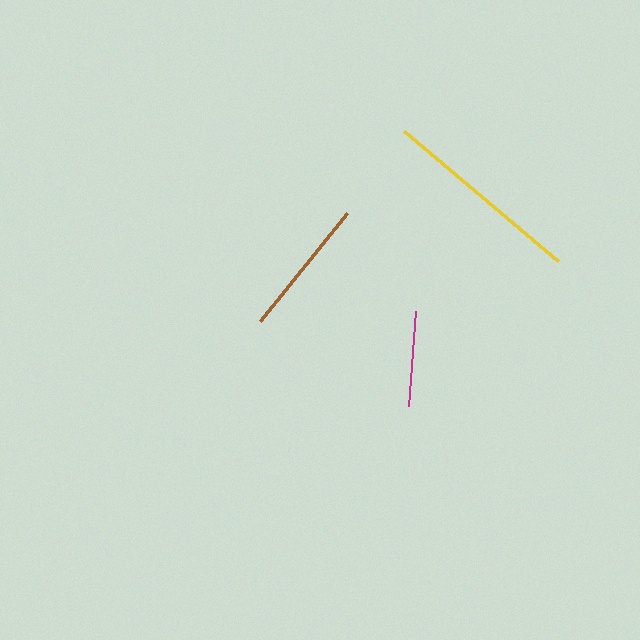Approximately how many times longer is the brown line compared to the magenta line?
The brown line is approximately 1.5 times the length of the magenta line.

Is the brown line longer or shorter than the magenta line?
The brown line is longer than the magenta line.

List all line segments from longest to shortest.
From longest to shortest: yellow, brown, magenta.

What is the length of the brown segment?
The brown segment is approximately 139 pixels long.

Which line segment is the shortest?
The magenta line is the shortest at approximately 95 pixels.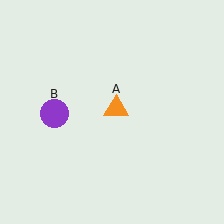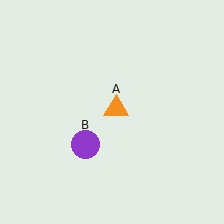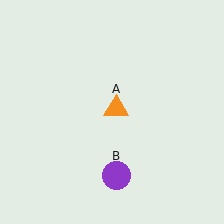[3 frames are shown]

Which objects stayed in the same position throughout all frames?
Orange triangle (object A) remained stationary.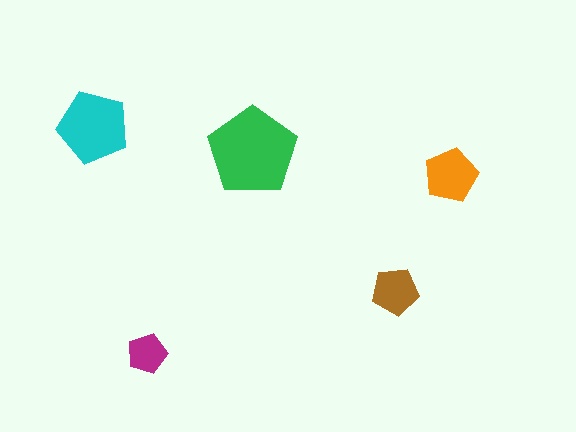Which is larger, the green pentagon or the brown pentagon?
The green one.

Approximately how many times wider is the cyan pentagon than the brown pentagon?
About 1.5 times wider.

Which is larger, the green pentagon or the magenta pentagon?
The green one.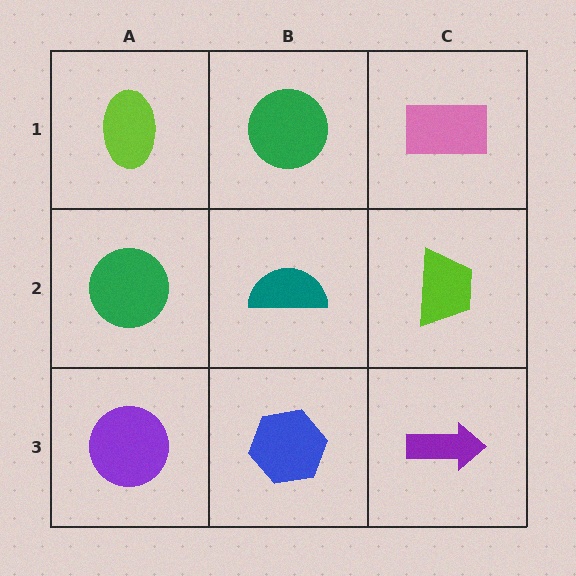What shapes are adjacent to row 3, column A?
A green circle (row 2, column A), a blue hexagon (row 3, column B).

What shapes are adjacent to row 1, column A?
A green circle (row 2, column A), a green circle (row 1, column B).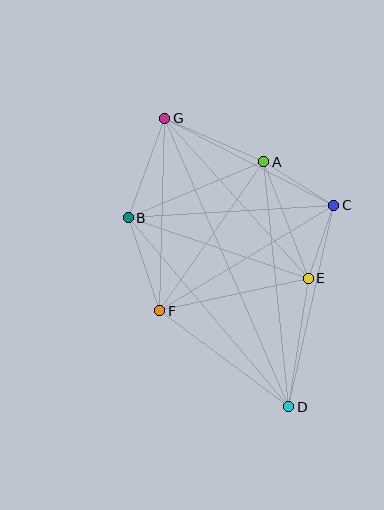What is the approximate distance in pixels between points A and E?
The distance between A and E is approximately 125 pixels.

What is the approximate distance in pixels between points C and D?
The distance between C and D is approximately 206 pixels.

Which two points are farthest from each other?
Points D and G are farthest from each other.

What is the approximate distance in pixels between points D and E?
The distance between D and E is approximately 130 pixels.